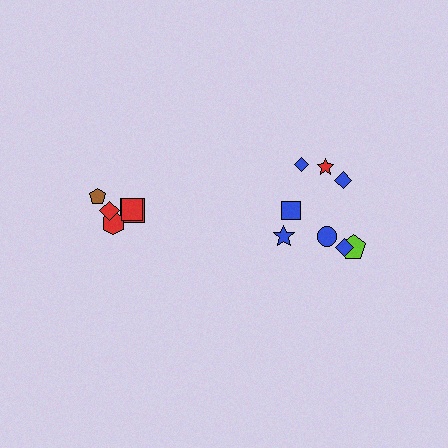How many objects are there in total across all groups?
There are 13 objects.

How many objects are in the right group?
There are 8 objects.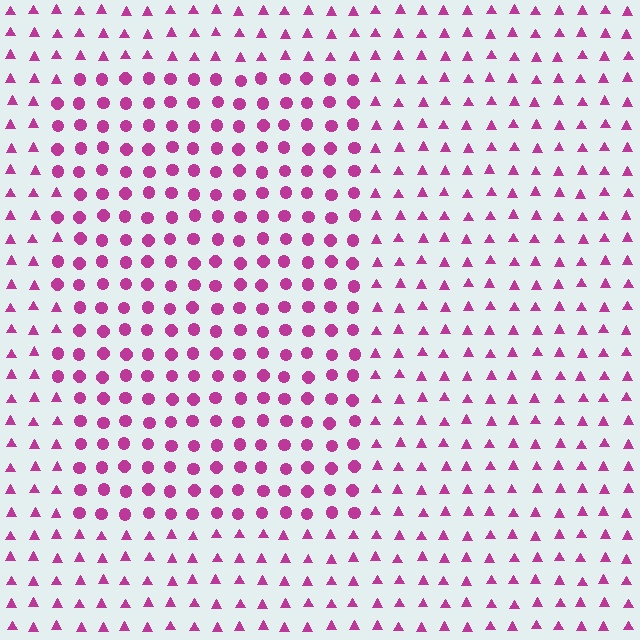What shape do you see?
I see a rectangle.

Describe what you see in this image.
The image is filled with small magenta elements arranged in a uniform grid. A rectangle-shaped region contains circles, while the surrounding area contains triangles. The boundary is defined purely by the change in element shape.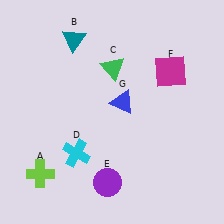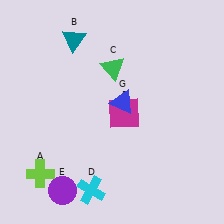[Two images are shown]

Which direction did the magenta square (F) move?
The magenta square (F) moved left.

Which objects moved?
The objects that moved are: the cyan cross (D), the purple circle (E), the magenta square (F).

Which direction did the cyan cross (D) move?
The cyan cross (D) moved down.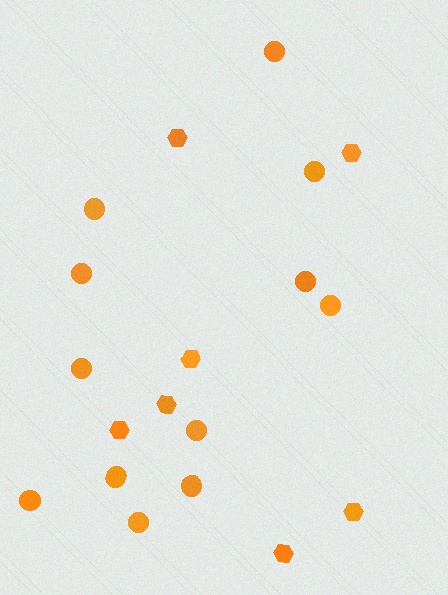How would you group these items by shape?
There are 2 groups: one group of circles (12) and one group of hexagons (7).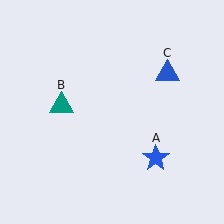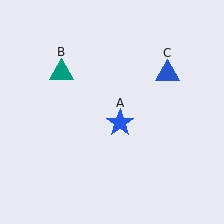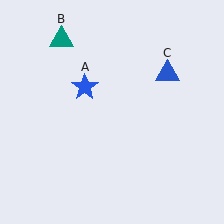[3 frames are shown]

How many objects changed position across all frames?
2 objects changed position: blue star (object A), teal triangle (object B).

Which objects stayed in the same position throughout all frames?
Blue triangle (object C) remained stationary.